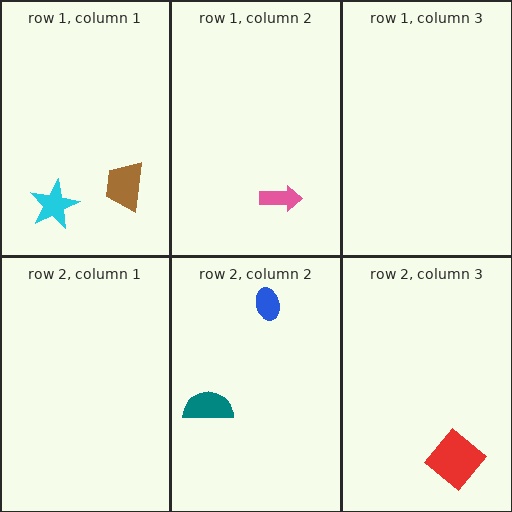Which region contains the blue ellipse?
The row 2, column 2 region.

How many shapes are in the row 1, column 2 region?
1.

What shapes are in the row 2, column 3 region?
The red diamond.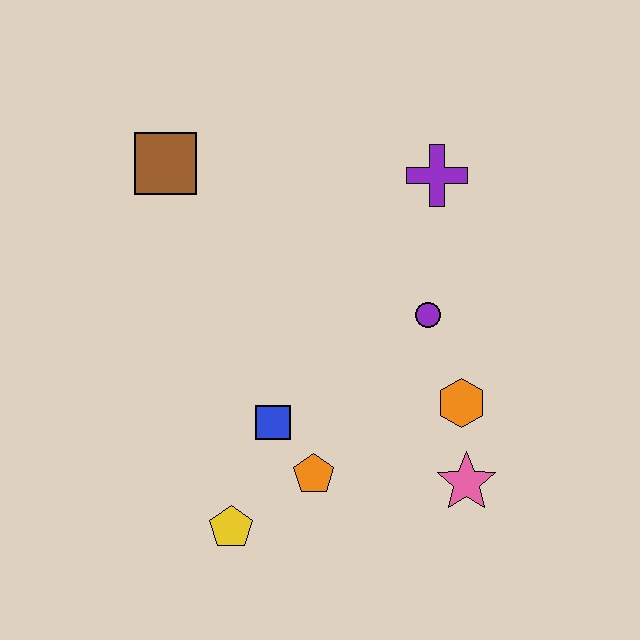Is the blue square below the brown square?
Yes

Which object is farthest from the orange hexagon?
The brown square is farthest from the orange hexagon.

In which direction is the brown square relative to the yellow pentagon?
The brown square is above the yellow pentagon.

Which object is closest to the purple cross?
The purple circle is closest to the purple cross.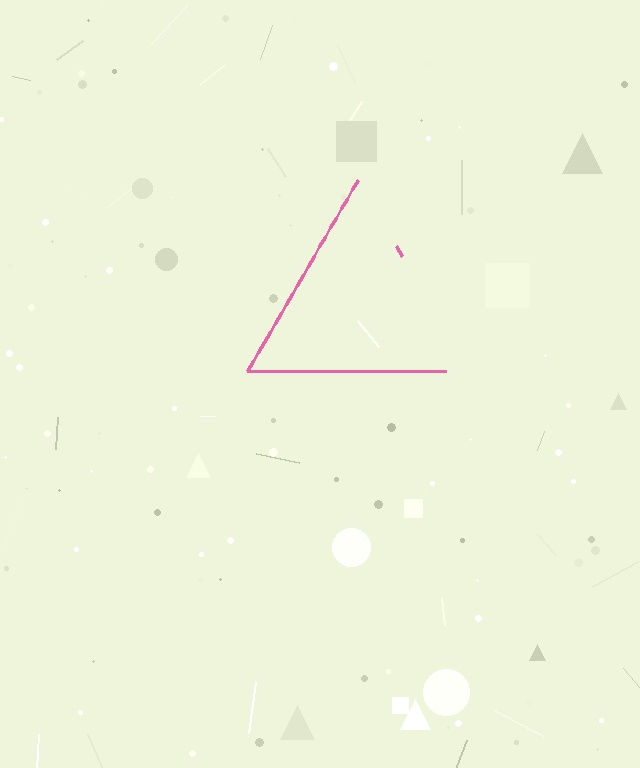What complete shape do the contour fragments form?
The contour fragments form a triangle.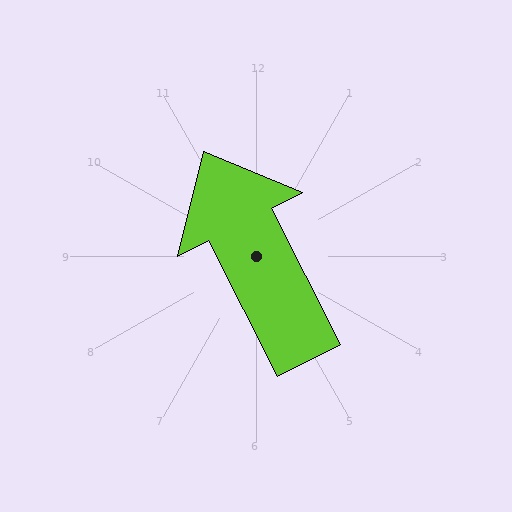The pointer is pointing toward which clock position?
Roughly 11 o'clock.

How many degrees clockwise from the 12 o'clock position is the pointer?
Approximately 333 degrees.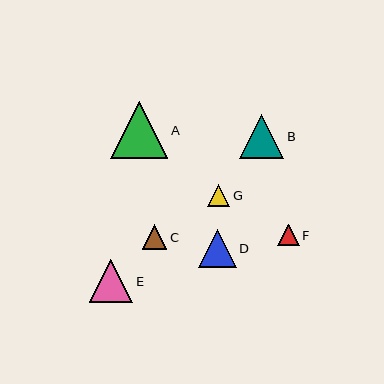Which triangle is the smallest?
Triangle F is the smallest with a size of approximately 21 pixels.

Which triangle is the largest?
Triangle A is the largest with a size of approximately 57 pixels.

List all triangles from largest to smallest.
From largest to smallest: A, B, E, D, C, G, F.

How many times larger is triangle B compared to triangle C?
Triangle B is approximately 1.8 times the size of triangle C.